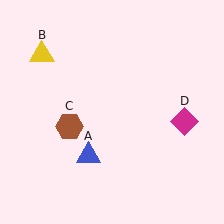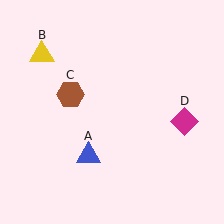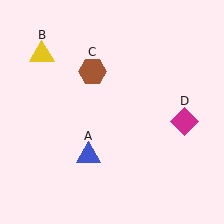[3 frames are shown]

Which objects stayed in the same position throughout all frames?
Blue triangle (object A) and yellow triangle (object B) and magenta diamond (object D) remained stationary.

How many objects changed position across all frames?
1 object changed position: brown hexagon (object C).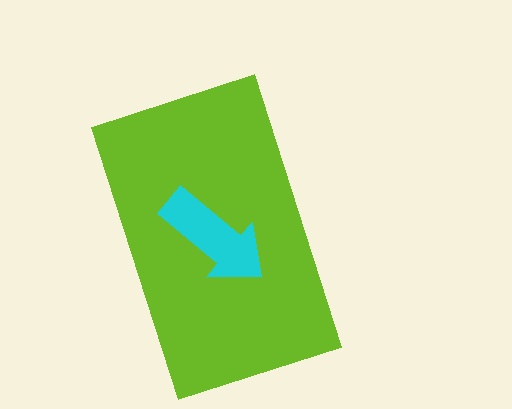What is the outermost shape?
The lime rectangle.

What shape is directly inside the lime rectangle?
The cyan arrow.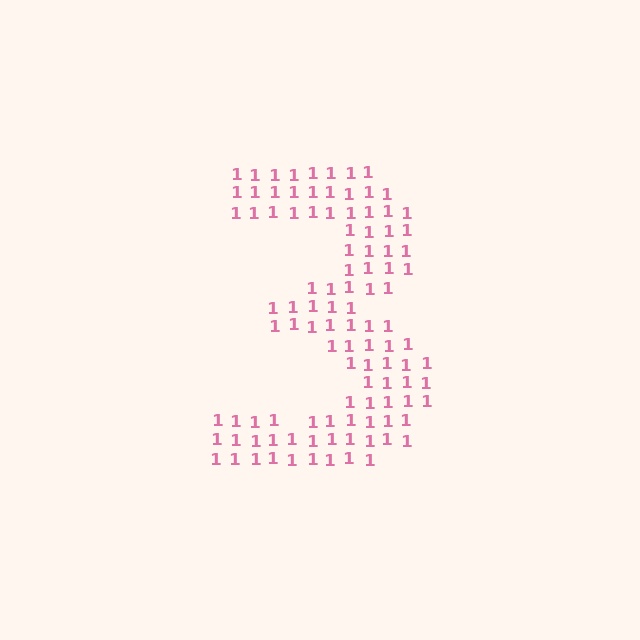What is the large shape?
The large shape is the digit 3.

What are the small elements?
The small elements are digit 1's.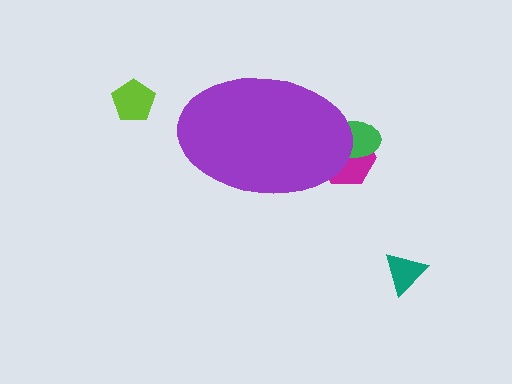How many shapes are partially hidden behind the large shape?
2 shapes are partially hidden.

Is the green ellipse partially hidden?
Yes, the green ellipse is partially hidden behind the purple ellipse.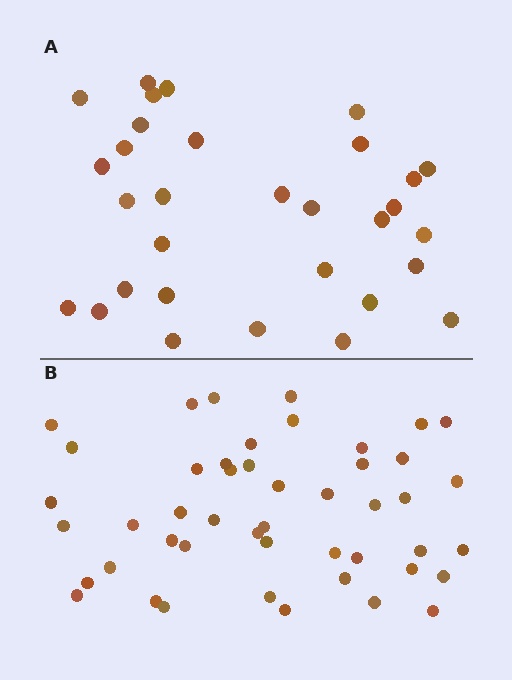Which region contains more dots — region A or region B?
Region B (the bottom region) has more dots.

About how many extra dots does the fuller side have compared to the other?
Region B has approximately 15 more dots than region A.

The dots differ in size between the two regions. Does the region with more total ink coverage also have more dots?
No. Region A has more total ink coverage because its dots are larger, but region B actually contains more individual dots. Total area can be misleading — the number of items is what matters here.